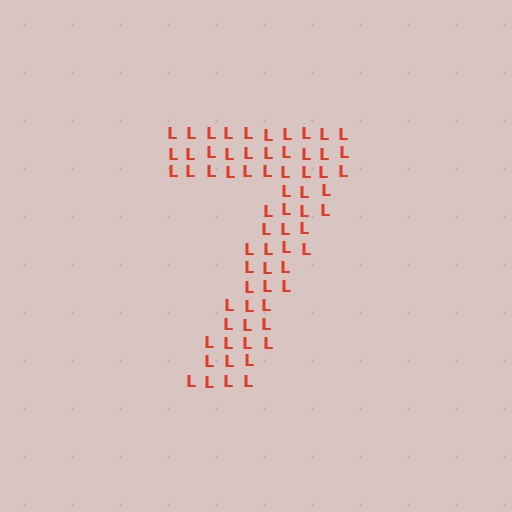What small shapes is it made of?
It is made of small letter L's.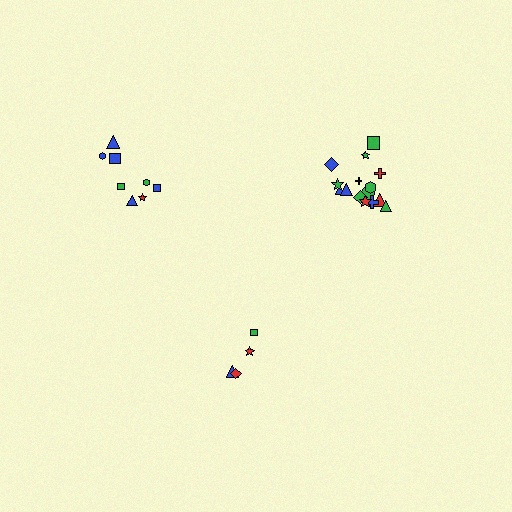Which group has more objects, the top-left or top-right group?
The top-right group.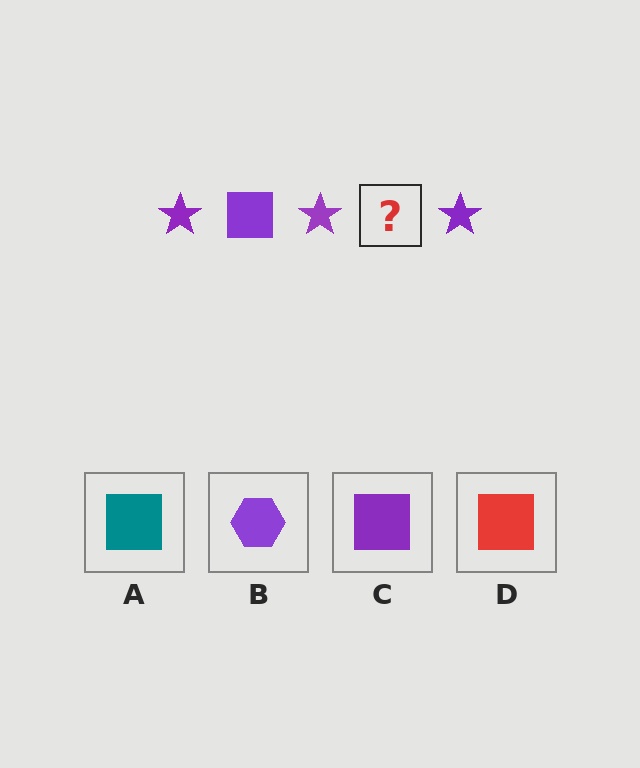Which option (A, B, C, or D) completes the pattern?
C.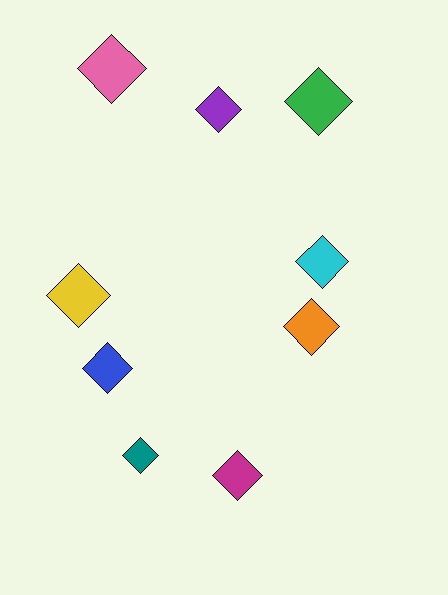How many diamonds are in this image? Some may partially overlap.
There are 9 diamonds.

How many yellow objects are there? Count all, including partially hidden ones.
There is 1 yellow object.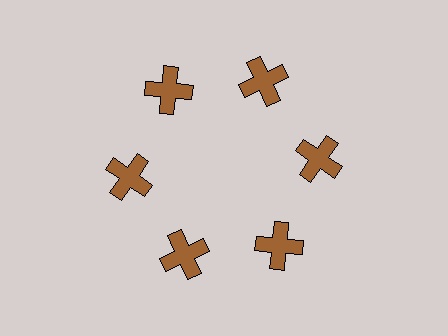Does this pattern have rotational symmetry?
Yes, this pattern has 6-fold rotational symmetry. It looks the same after rotating 60 degrees around the center.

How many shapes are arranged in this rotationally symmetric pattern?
There are 6 shapes, arranged in 6 groups of 1.